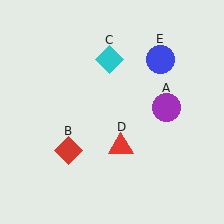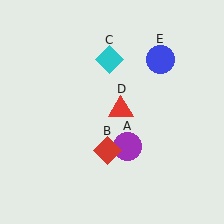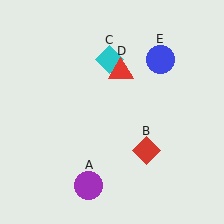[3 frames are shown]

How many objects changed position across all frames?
3 objects changed position: purple circle (object A), red diamond (object B), red triangle (object D).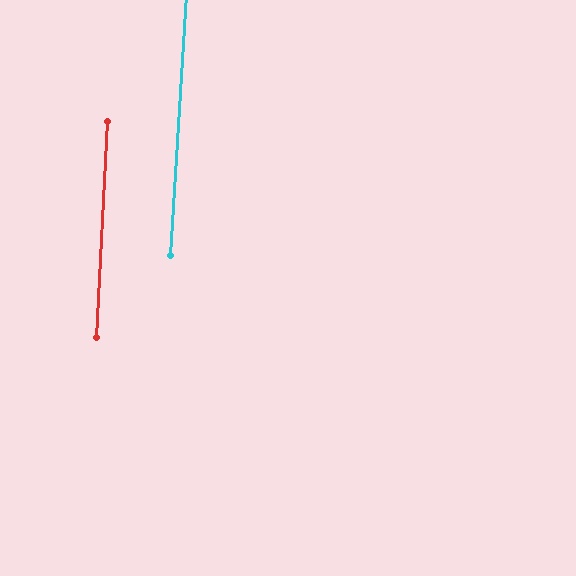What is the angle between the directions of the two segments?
Approximately 1 degree.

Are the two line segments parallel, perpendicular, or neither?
Parallel — their directions differ by only 0.6°.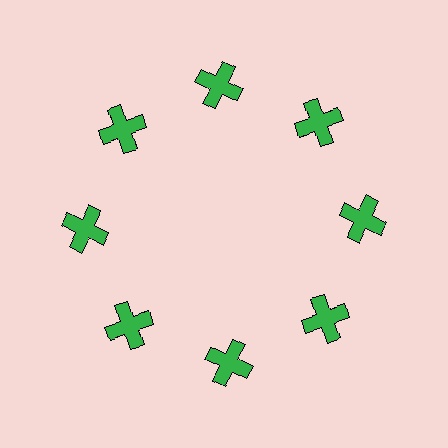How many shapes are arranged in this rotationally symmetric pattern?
There are 8 shapes, arranged in 8 groups of 1.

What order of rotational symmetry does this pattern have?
This pattern has 8-fold rotational symmetry.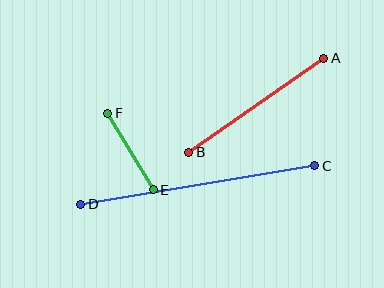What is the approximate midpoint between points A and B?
The midpoint is at approximately (256, 105) pixels.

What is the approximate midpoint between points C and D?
The midpoint is at approximately (198, 185) pixels.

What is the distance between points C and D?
The distance is approximately 237 pixels.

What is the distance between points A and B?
The distance is approximately 164 pixels.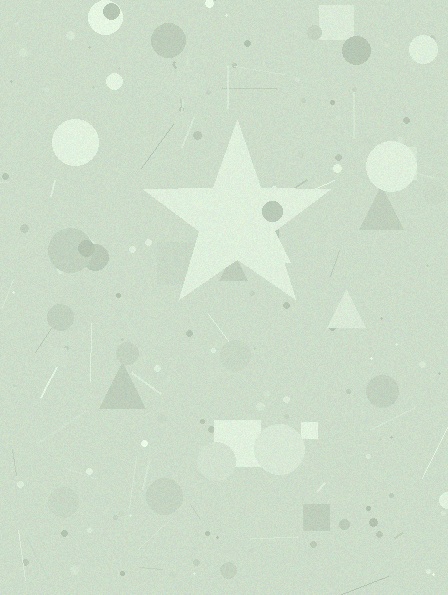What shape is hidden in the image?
A star is hidden in the image.